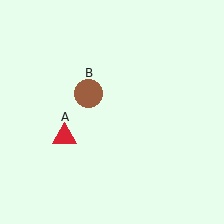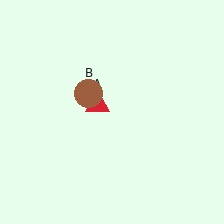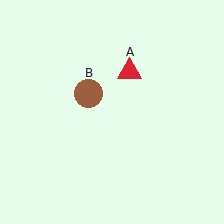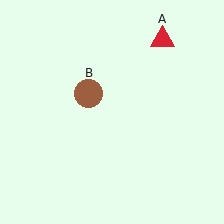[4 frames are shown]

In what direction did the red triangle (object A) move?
The red triangle (object A) moved up and to the right.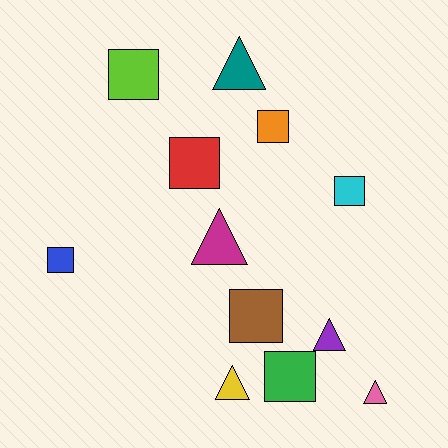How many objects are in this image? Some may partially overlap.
There are 12 objects.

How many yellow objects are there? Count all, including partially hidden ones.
There is 1 yellow object.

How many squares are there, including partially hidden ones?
There are 7 squares.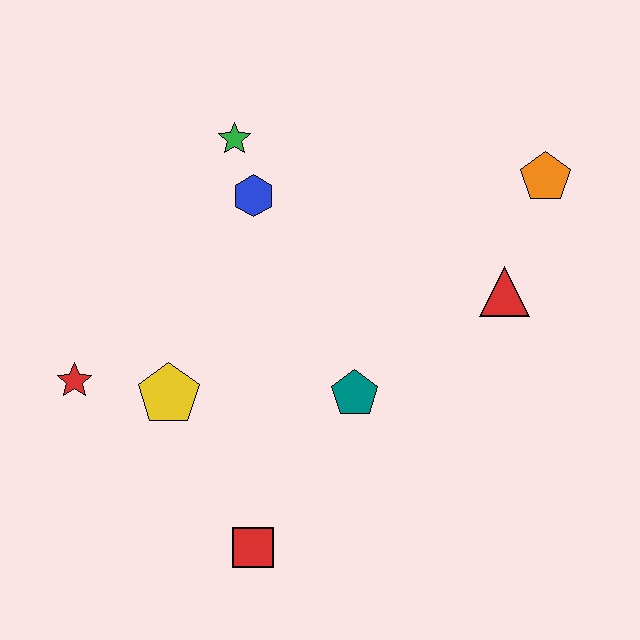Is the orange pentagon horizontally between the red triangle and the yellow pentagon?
No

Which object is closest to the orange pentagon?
The red triangle is closest to the orange pentagon.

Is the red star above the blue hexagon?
No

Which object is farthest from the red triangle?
The red star is farthest from the red triangle.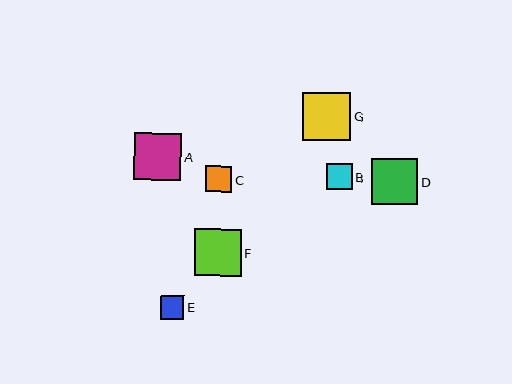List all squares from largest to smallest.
From largest to smallest: G, A, D, F, C, B, E.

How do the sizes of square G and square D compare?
Square G and square D are approximately the same size.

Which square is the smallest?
Square E is the smallest with a size of approximately 24 pixels.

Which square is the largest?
Square G is the largest with a size of approximately 48 pixels.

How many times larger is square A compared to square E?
Square A is approximately 2.0 times the size of square E.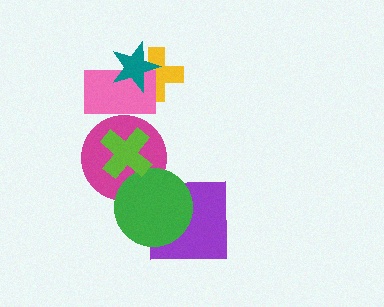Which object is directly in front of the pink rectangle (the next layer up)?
The teal star is directly in front of the pink rectangle.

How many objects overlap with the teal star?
2 objects overlap with the teal star.